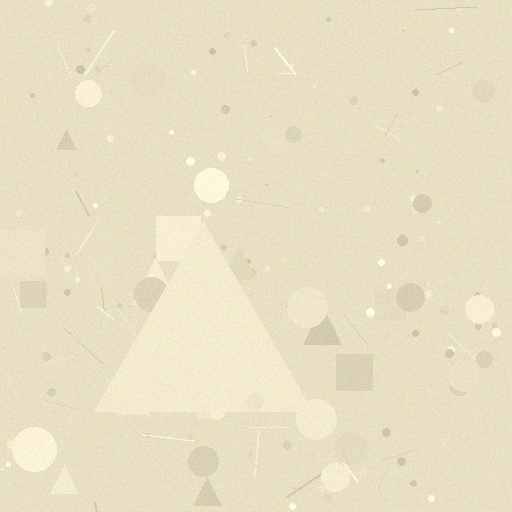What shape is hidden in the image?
A triangle is hidden in the image.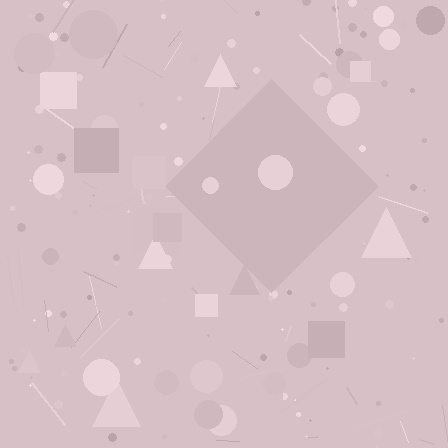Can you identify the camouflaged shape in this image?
The camouflaged shape is a diamond.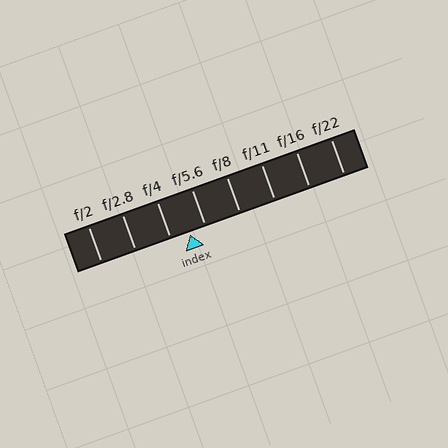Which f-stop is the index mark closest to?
The index mark is closest to f/5.6.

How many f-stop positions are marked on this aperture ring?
There are 8 f-stop positions marked.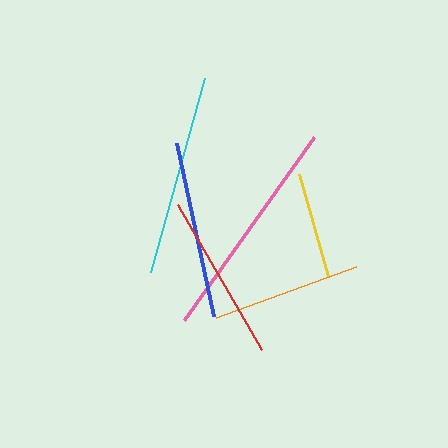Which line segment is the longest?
The pink line is the longest at approximately 224 pixels.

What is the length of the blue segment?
The blue segment is approximately 176 pixels long.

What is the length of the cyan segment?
The cyan segment is approximately 201 pixels long.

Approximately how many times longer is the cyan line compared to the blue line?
The cyan line is approximately 1.1 times the length of the blue line.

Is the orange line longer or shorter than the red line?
The red line is longer than the orange line.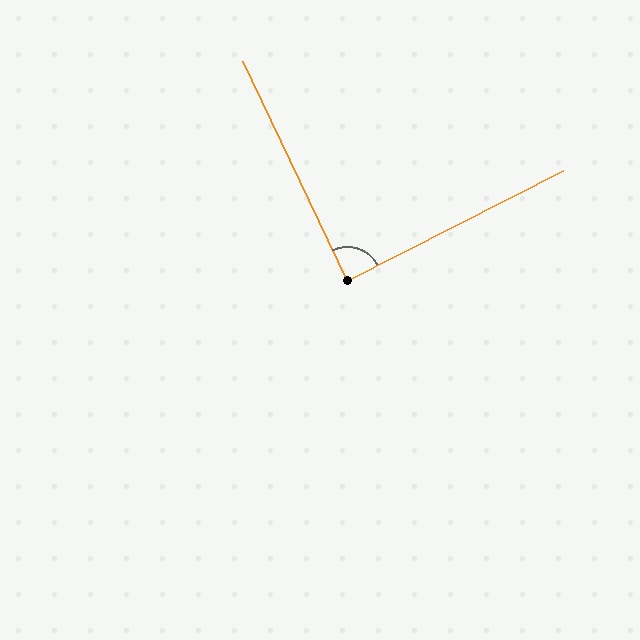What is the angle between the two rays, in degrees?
Approximately 89 degrees.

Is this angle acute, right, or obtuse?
It is approximately a right angle.